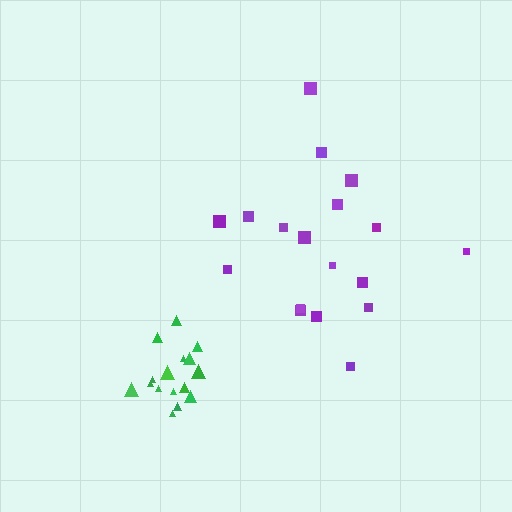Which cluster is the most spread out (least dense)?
Purple.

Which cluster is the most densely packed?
Green.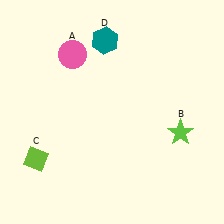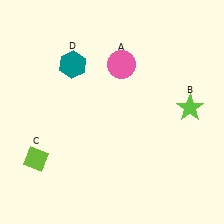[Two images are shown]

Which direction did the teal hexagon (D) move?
The teal hexagon (D) moved left.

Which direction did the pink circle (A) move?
The pink circle (A) moved right.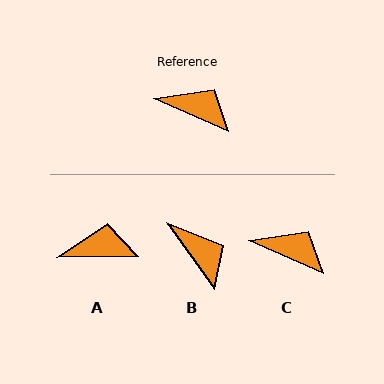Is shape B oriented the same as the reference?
No, it is off by about 30 degrees.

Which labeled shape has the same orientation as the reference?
C.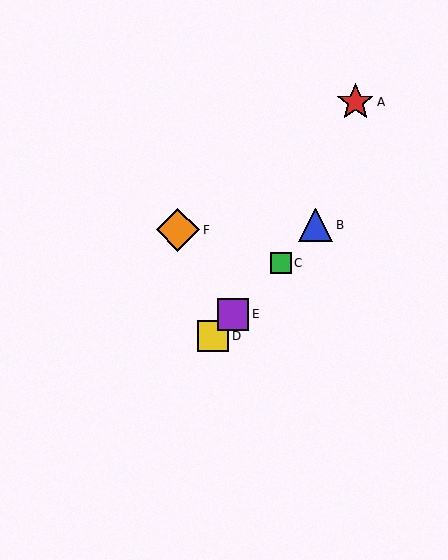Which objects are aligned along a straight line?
Objects B, C, D, E are aligned along a straight line.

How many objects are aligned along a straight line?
4 objects (B, C, D, E) are aligned along a straight line.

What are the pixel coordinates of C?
Object C is at (281, 263).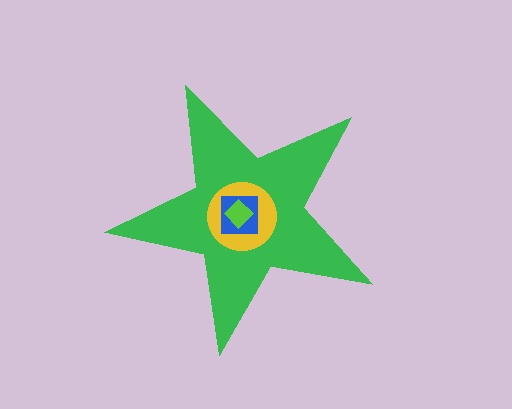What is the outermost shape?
The green star.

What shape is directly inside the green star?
The yellow circle.